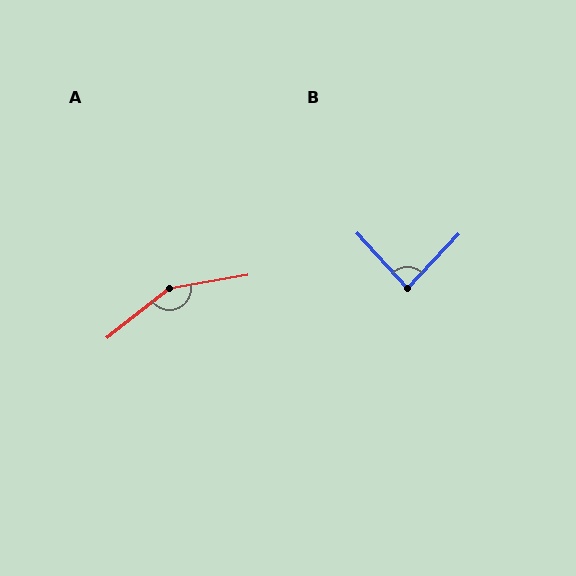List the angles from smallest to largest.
B (86°), A (151°).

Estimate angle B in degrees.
Approximately 86 degrees.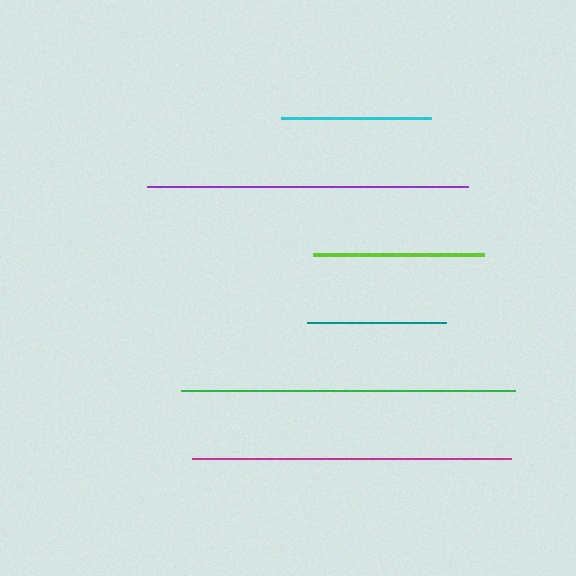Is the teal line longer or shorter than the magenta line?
The magenta line is longer than the teal line.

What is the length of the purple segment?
The purple segment is approximately 322 pixels long.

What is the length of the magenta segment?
The magenta segment is approximately 319 pixels long.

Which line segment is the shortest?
The teal line is the shortest at approximately 139 pixels.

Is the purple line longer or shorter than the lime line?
The purple line is longer than the lime line.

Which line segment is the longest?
The green line is the longest at approximately 334 pixels.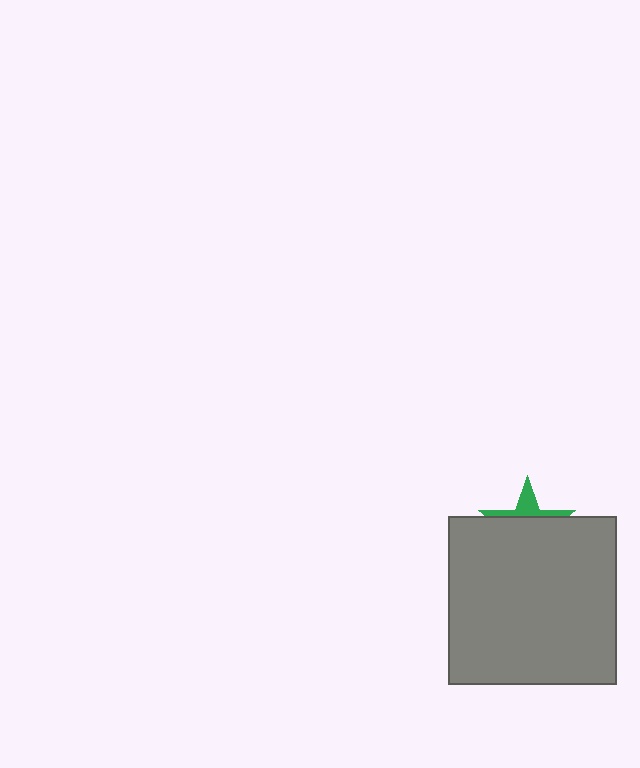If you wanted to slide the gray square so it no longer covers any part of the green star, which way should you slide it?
Slide it down — that is the most direct way to separate the two shapes.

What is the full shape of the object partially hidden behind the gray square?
The partially hidden object is a green star.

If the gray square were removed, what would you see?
You would see the complete green star.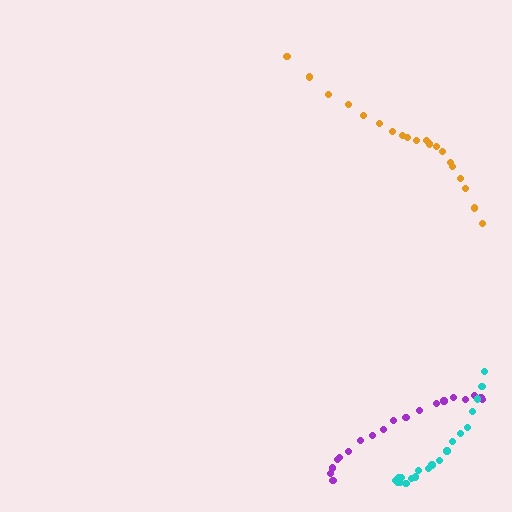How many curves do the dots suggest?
There are 3 distinct paths.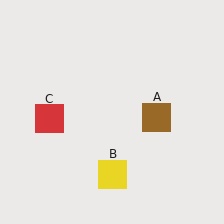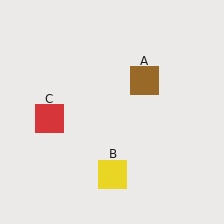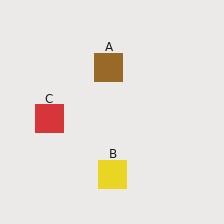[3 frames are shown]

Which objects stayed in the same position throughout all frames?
Yellow square (object B) and red square (object C) remained stationary.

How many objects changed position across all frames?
1 object changed position: brown square (object A).